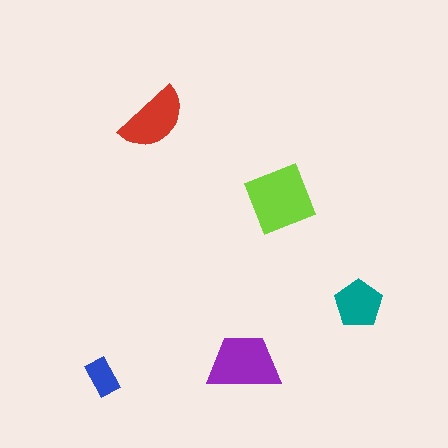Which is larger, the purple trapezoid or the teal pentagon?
The purple trapezoid.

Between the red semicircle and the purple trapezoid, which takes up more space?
The purple trapezoid.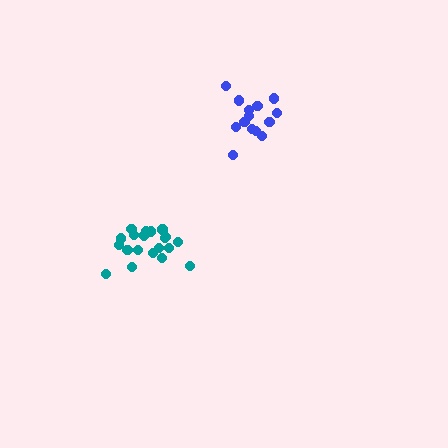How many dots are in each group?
Group 1: 20 dots, Group 2: 14 dots (34 total).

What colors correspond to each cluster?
The clusters are colored: teal, blue.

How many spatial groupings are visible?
There are 2 spatial groupings.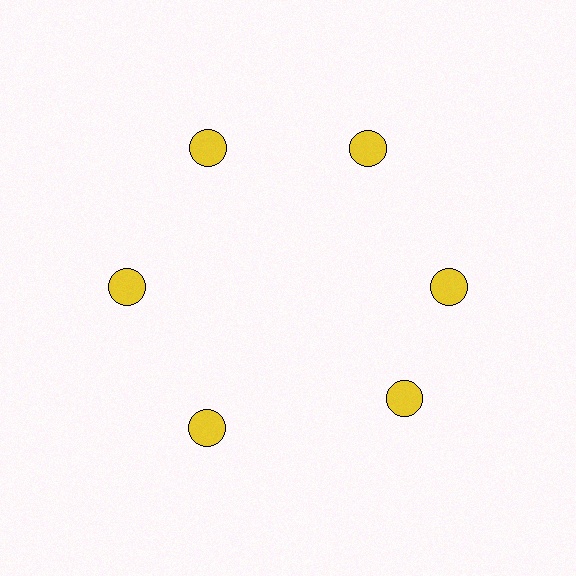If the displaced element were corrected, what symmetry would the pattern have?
It would have 6-fold rotational symmetry — the pattern would map onto itself every 60 degrees.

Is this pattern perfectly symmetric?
No. The 6 yellow circles are arranged in a ring, but one element near the 5 o'clock position is rotated out of alignment along the ring, breaking the 6-fold rotational symmetry.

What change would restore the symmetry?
The symmetry would be restored by rotating it back into even spacing with its neighbors so that all 6 circles sit at equal angles and equal distance from the center.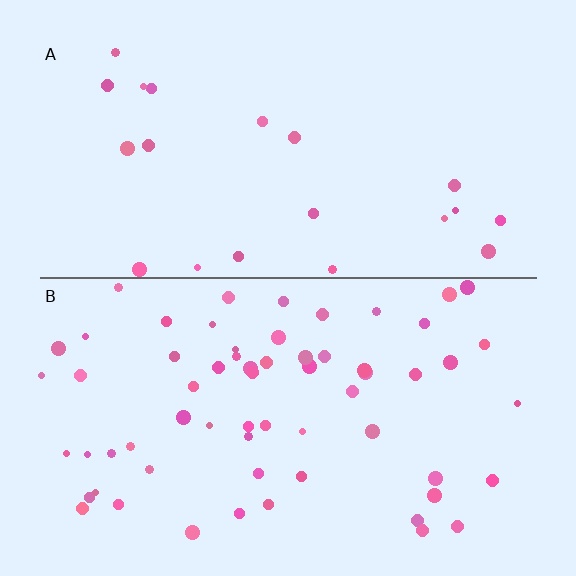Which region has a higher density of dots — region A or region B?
B (the bottom).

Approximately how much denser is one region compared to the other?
Approximately 3.0× — region B over region A.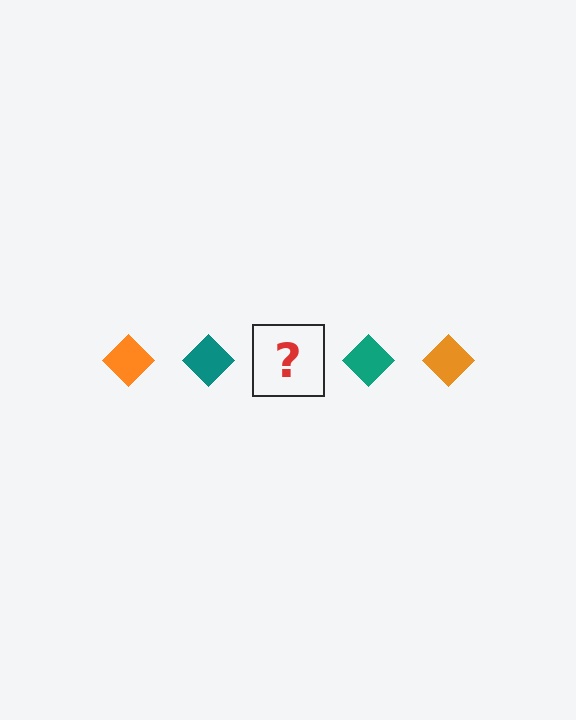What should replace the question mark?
The question mark should be replaced with an orange diamond.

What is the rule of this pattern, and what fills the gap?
The rule is that the pattern cycles through orange, teal diamonds. The gap should be filled with an orange diamond.